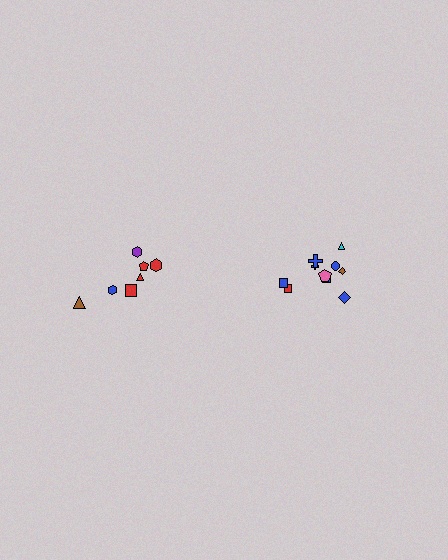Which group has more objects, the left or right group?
The right group.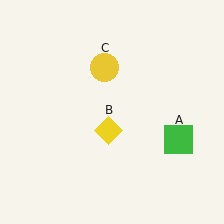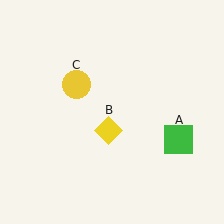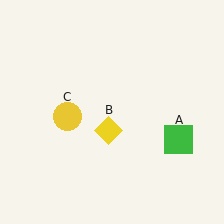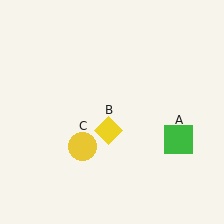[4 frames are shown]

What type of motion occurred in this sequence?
The yellow circle (object C) rotated counterclockwise around the center of the scene.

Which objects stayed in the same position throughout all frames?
Green square (object A) and yellow diamond (object B) remained stationary.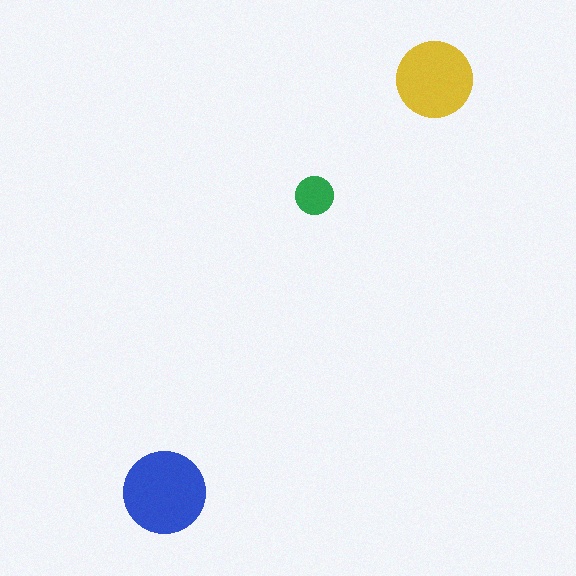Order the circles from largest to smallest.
the blue one, the yellow one, the green one.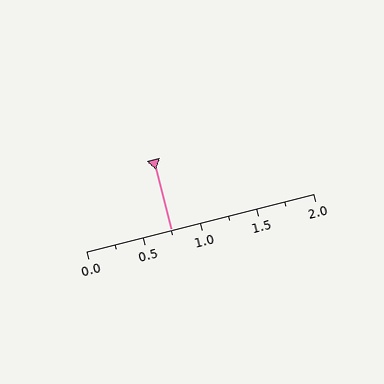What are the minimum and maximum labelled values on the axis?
The axis runs from 0.0 to 2.0.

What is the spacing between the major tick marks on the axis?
The major ticks are spaced 0.5 apart.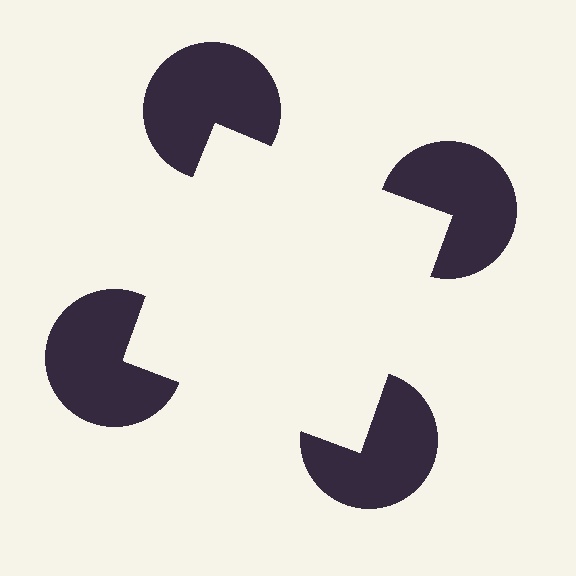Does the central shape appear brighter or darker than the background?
It typically appears slightly brighter than the background, even though no actual brightness change is drawn.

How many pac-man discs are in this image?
There are 4 — one at each vertex of the illusory square.